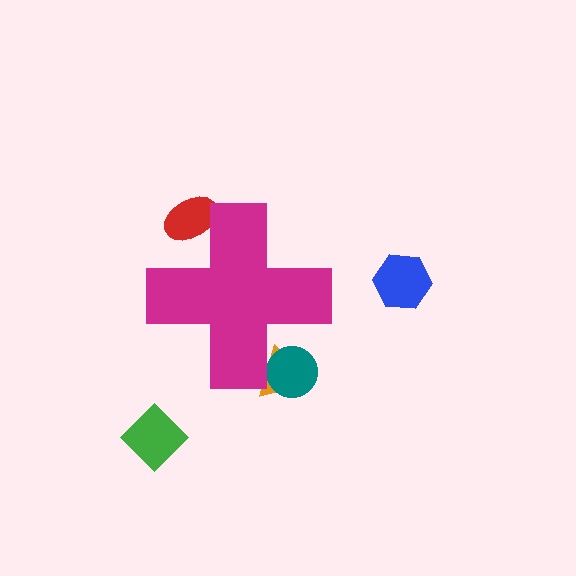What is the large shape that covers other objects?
A magenta cross.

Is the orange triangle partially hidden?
Yes, the orange triangle is partially hidden behind the magenta cross.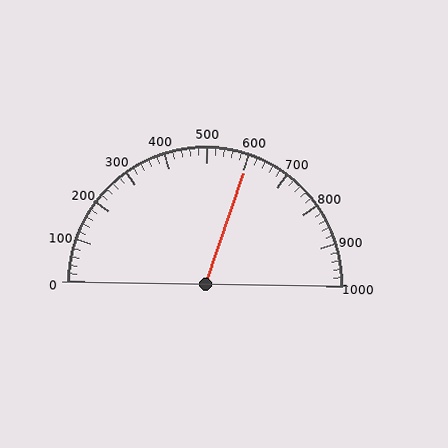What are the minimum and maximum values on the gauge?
The gauge ranges from 0 to 1000.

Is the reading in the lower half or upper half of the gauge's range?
The reading is in the upper half of the range (0 to 1000).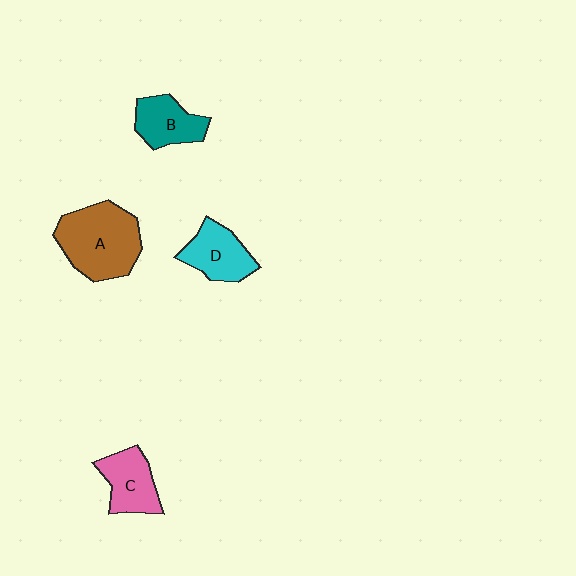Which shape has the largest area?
Shape A (brown).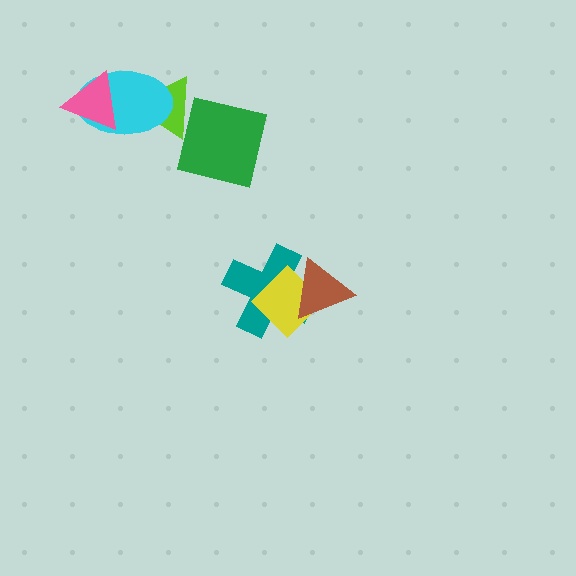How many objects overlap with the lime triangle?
1 object overlaps with the lime triangle.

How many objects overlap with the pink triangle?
1 object overlaps with the pink triangle.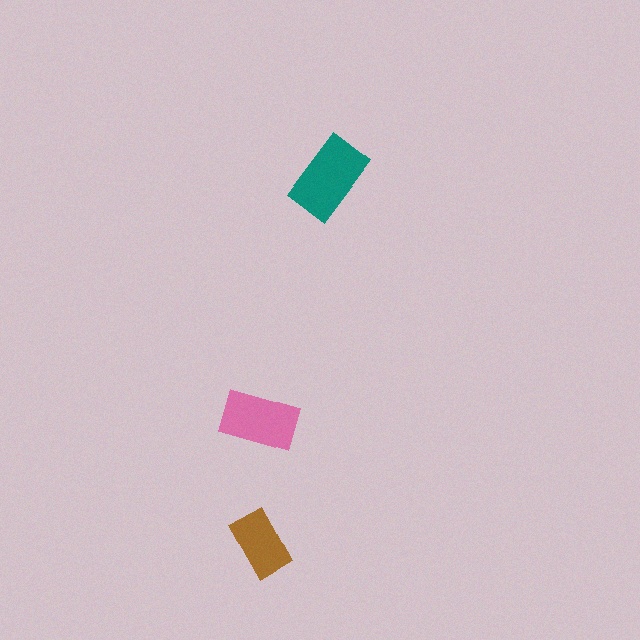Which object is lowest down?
The brown rectangle is bottommost.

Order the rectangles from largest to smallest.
the teal one, the pink one, the brown one.